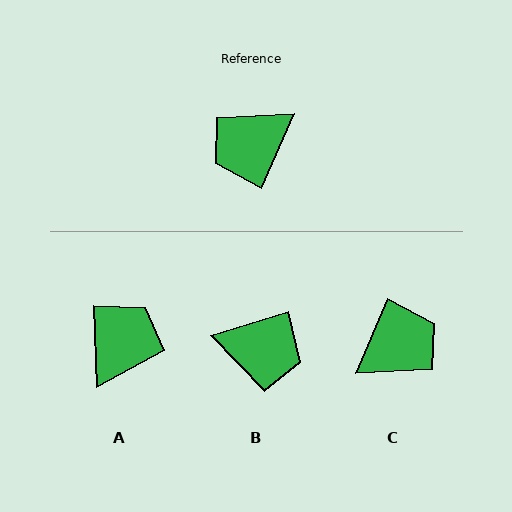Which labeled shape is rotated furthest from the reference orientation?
C, about 180 degrees away.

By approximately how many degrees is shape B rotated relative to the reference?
Approximately 131 degrees counter-clockwise.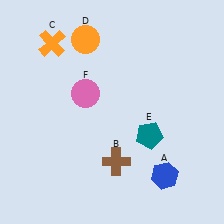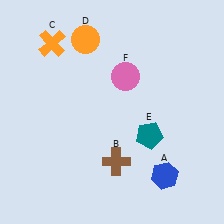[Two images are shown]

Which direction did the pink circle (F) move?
The pink circle (F) moved right.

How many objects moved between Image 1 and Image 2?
1 object moved between the two images.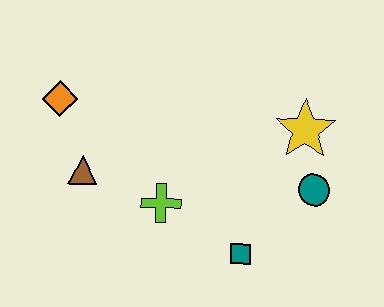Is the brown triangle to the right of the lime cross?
No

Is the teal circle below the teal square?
No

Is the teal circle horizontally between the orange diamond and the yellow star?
No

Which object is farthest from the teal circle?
The orange diamond is farthest from the teal circle.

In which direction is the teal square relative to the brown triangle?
The teal square is to the right of the brown triangle.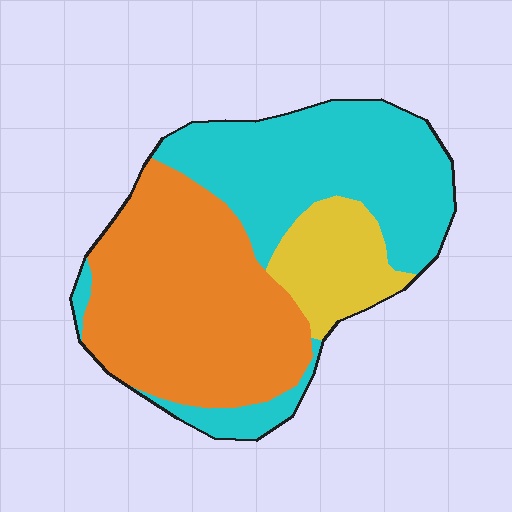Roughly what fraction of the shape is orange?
Orange covers 44% of the shape.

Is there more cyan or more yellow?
Cyan.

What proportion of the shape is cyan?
Cyan takes up about two fifths (2/5) of the shape.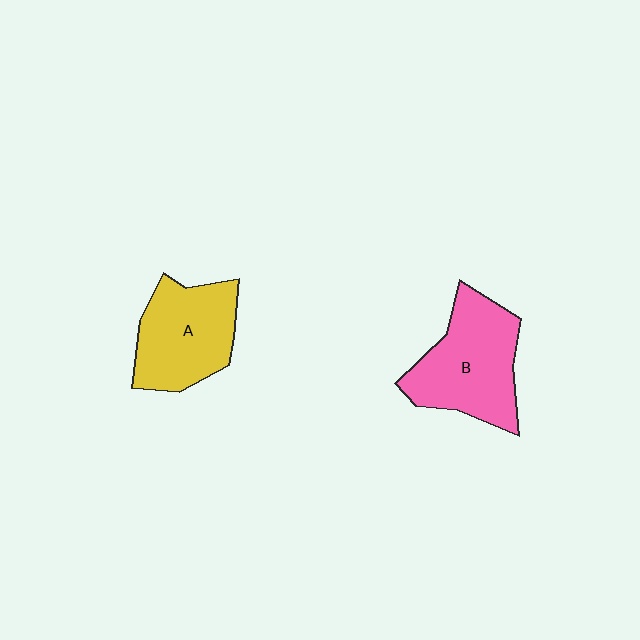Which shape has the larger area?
Shape B (pink).